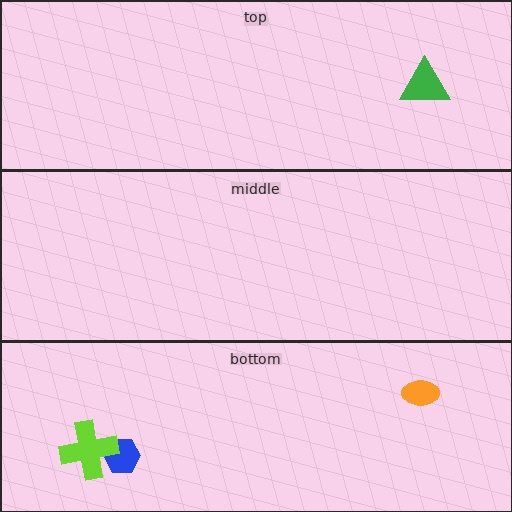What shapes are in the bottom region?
The blue hexagon, the lime cross, the orange ellipse.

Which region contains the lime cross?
The bottom region.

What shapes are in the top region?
The green triangle.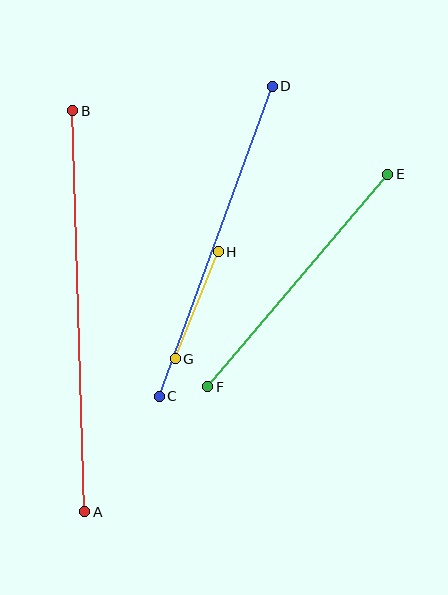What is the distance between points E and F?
The distance is approximately 278 pixels.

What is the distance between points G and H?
The distance is approximately 115 pixels.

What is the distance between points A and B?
The distance is approximately 401 pixels.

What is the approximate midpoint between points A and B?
The midpoint is at approximately (79, 311) pixels.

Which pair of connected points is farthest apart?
Points A and B are farthest apart.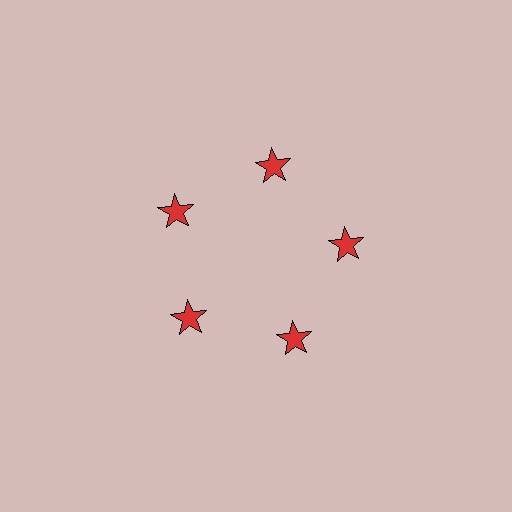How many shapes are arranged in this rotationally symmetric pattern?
There are 5 shapes, arranged in 5 groups of 1.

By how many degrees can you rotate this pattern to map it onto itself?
The pattern maps onto itself every 72 degrees of rotation.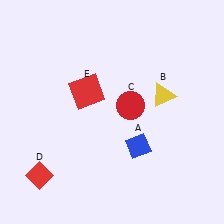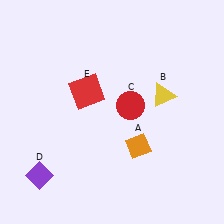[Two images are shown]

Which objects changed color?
A changed from blue to orange. D changed from red to purple.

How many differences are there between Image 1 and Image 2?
There are 2 differences between the two images.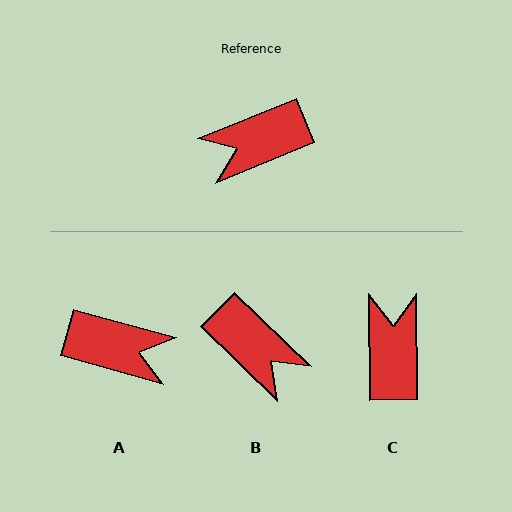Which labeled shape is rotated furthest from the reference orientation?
A, about 142 degrees away.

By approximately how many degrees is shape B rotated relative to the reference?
Approximately 114 degrees counter-clockwise.